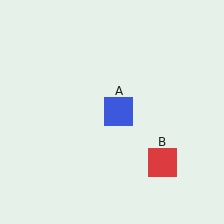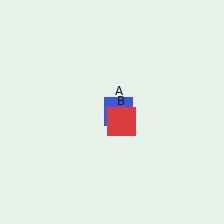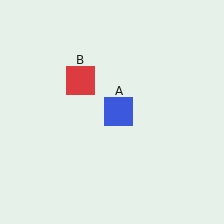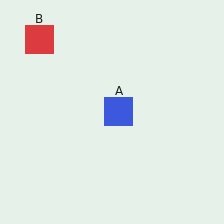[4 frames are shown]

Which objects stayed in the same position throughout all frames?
Blue square (object A) remained stationary.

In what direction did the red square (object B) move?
The red square (object B) moved up and to the left.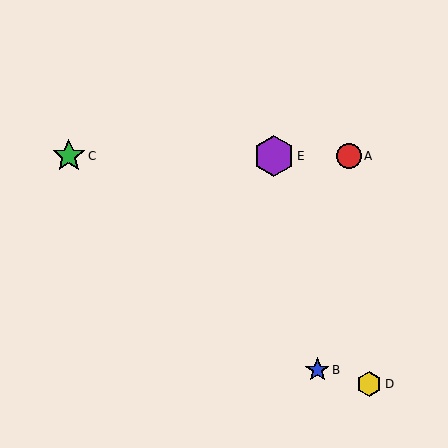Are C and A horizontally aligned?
Yes, both are at y≈156.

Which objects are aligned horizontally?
Objects A, C, E are aligned horizontally.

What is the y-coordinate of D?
Object D is at y≈384.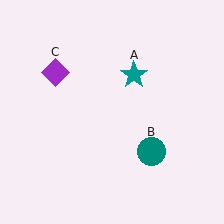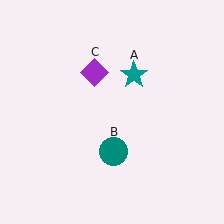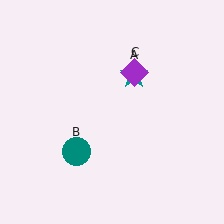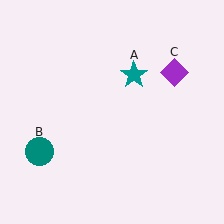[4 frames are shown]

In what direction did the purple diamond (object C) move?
The purple diamond (object C) moved right.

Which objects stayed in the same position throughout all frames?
Teal star (object A) remained stationary.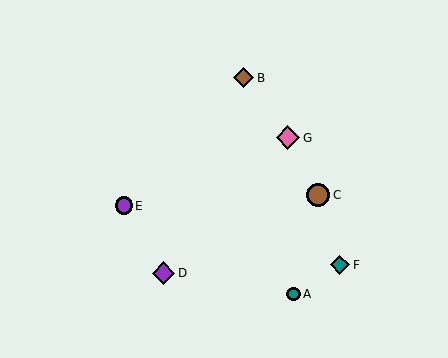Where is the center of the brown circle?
The center of the brown circle is at (318, 195).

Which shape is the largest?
The pink diamond (labeled G) is the largest.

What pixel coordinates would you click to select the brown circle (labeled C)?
Click at (318, 195) to select the brown circle C.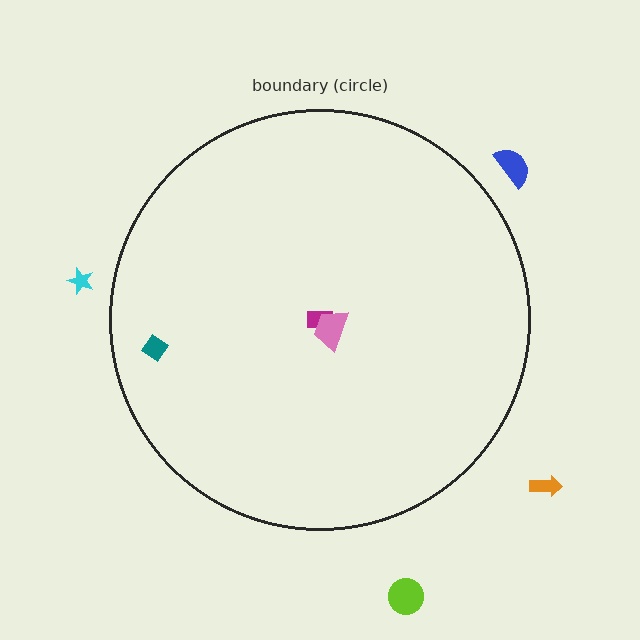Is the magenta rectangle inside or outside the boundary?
Inside.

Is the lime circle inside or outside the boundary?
Outside.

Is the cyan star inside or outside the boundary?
Outside.